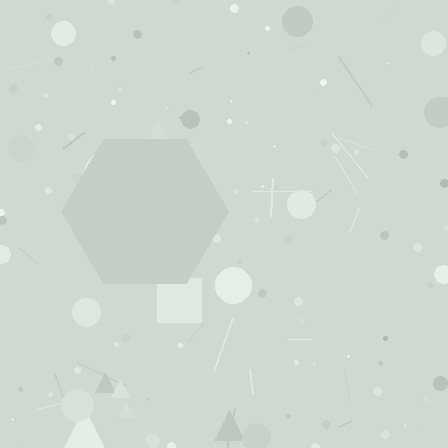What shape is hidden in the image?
A hexagon is hidden in the image.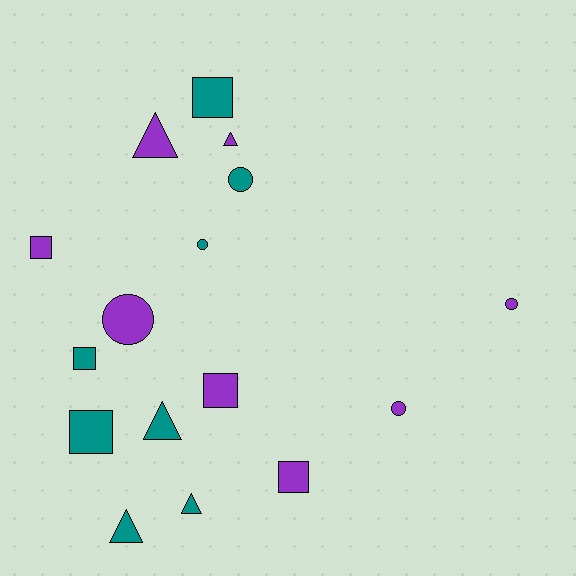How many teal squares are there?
There are 3 teal squares.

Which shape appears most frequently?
Square, with 6 objects.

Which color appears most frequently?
Purple, with 8 objects.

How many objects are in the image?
There are 16 objects.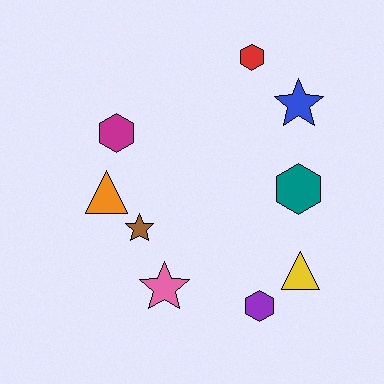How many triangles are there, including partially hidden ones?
There are 2 triangles.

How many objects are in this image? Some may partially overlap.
There are 9 objects.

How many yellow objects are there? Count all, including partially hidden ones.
There is 1 yellow object.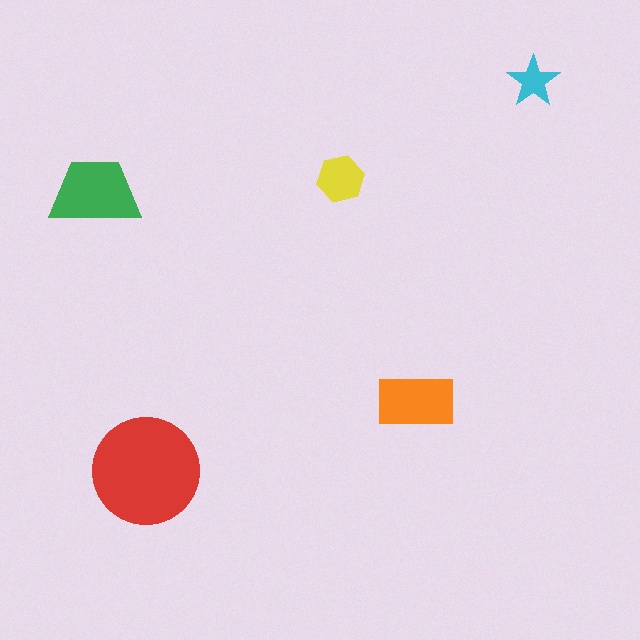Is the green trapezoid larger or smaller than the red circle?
Smaller.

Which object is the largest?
The red circle.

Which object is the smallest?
The cyan star.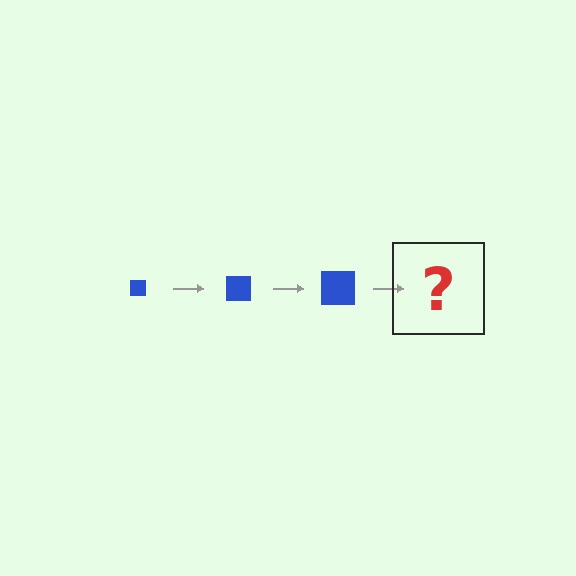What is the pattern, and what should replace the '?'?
The pattern is that the square gets progressively larger each step. The '?' should be a blue square, larger than the previous one.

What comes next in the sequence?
The next element should be a blue square, larger than the previous one.